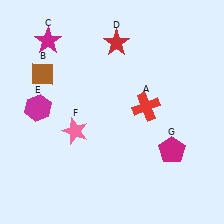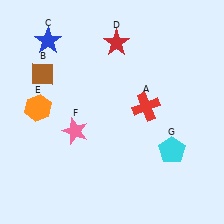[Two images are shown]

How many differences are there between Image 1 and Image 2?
There are 3 differences between the two images.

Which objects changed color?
C changed from magenta to blue. E changed from magenta to orange. G changed from magenta to cyan.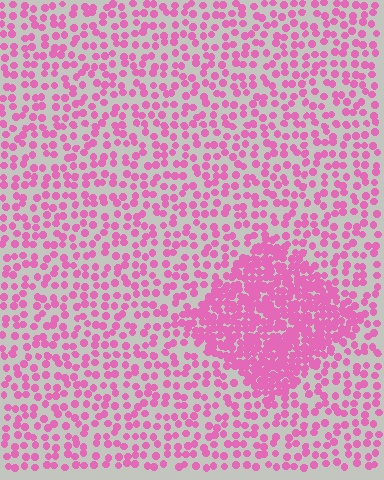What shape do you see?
I see a diamond.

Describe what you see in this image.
The image contains small pink elements arranged at two different densities. A diamond-shaped region is visible where the elements are more densely packed than the surrounding area.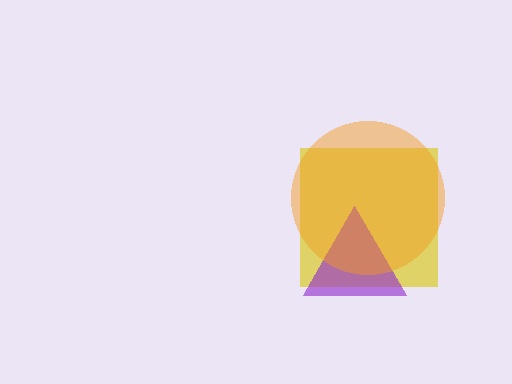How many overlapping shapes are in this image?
There are 3 overlapping shapes in the image.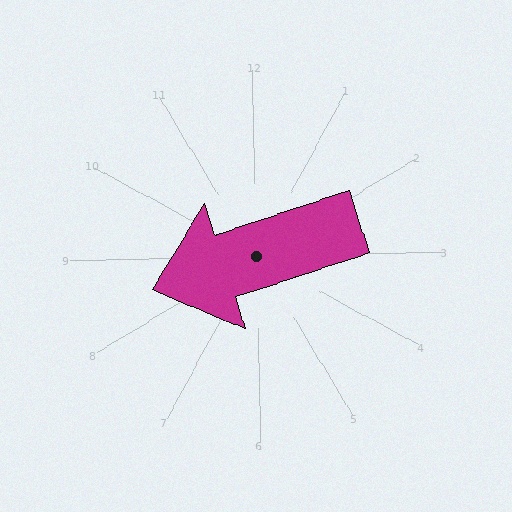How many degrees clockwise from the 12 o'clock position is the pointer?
Approximately 253 degrees.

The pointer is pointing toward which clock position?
Roughly 8 o'clock.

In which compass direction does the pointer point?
West.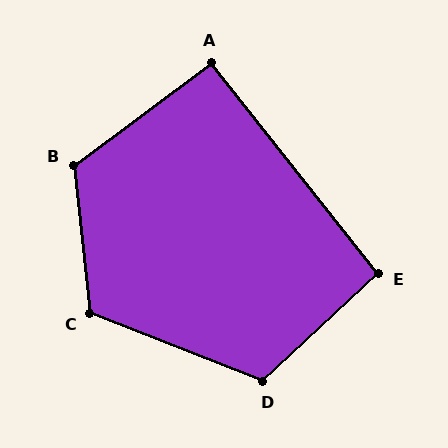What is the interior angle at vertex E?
Approximately 95 degrees (approximately right).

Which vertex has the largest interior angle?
B, at approximately 121 degrees.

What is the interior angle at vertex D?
Approximately 116 degrees (obtuse).